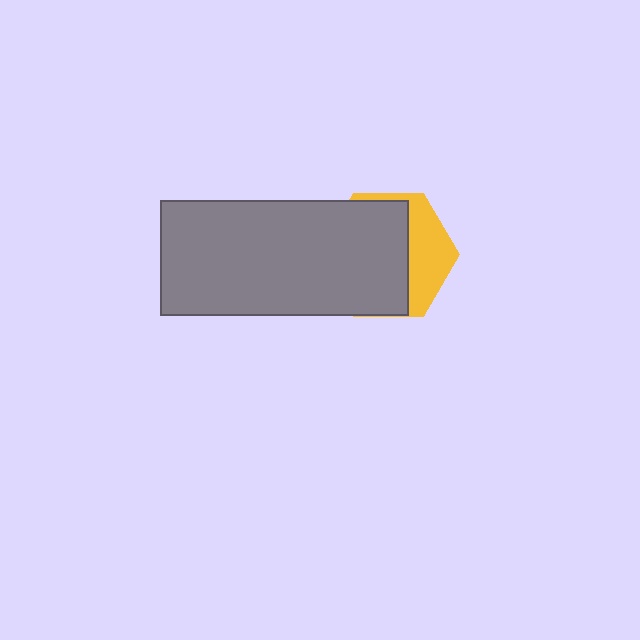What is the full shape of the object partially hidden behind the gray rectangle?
The partially hidden object is a yellow hexagon.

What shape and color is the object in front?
The object in front is a gray rectangle.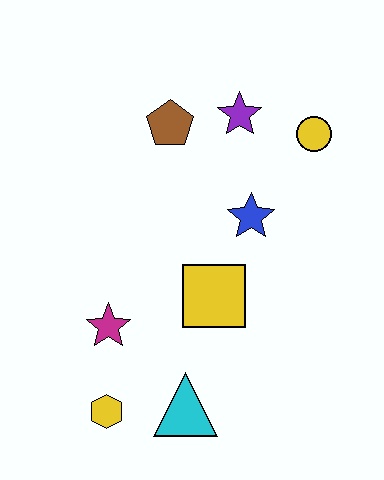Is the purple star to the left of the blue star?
Yes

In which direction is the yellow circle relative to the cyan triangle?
The yellow circle is above the cyan triangle.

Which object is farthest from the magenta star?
The yellow circle is farthest from the magenta star.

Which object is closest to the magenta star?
The yellow hexagon is closest to the magenta star.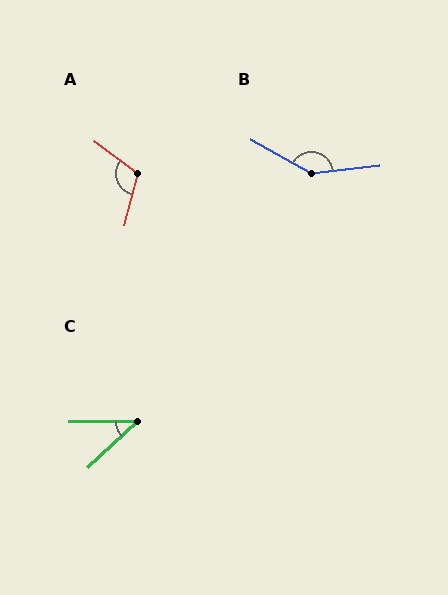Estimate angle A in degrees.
Approximately 112 degrees.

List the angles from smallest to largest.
C (43°), A (112°), B (143°).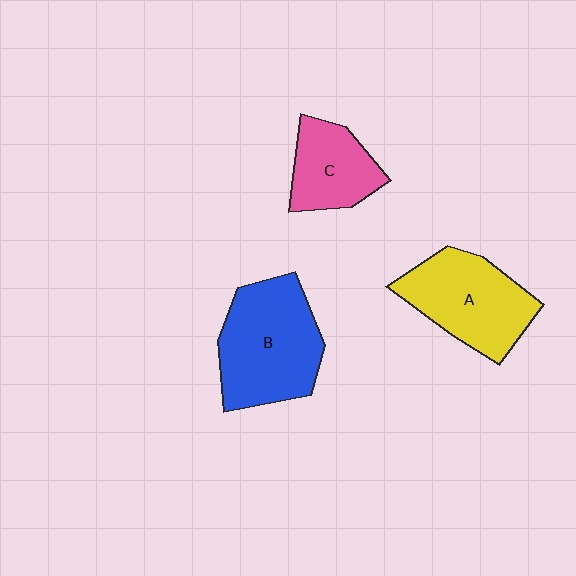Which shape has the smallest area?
Shape C (pink).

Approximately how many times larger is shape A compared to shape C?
Approximately 1.5 times.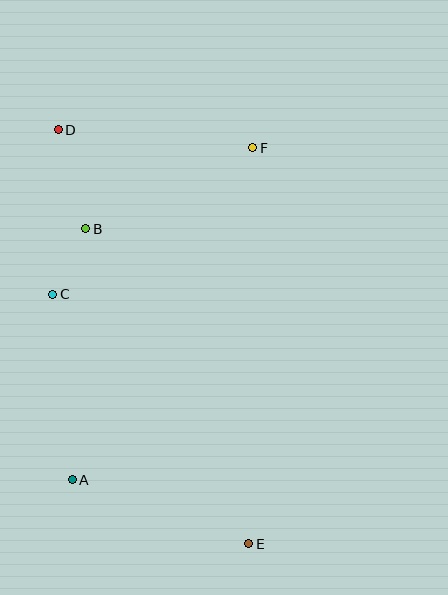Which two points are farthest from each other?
Points D and E are farthest from each other.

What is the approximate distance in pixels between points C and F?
The distance between C and F is approximately 248 pixels.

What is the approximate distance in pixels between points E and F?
The distance between E and F is approximately 396 pixels.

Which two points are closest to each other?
Points B and C are closest to each other.